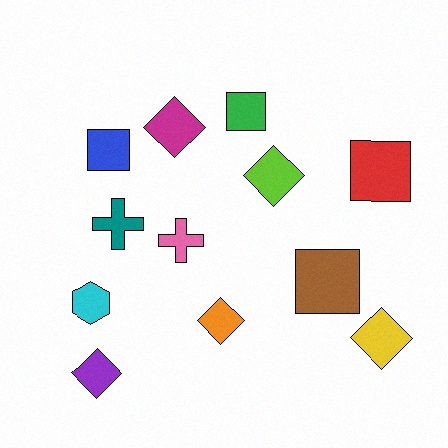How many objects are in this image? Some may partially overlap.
There are 12 objects.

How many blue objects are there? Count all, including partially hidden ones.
There is 1 blue object.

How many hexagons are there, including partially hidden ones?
There is 1 hexagon.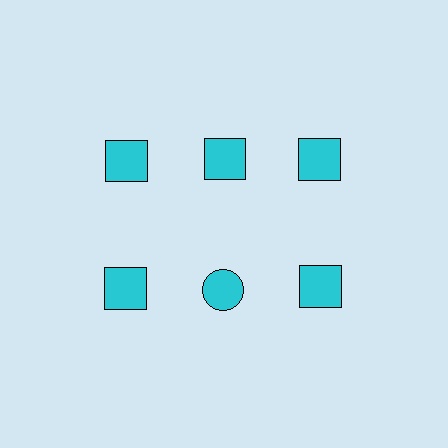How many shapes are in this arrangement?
There are 6 shapes arranged in a grid pattern.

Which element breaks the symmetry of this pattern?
The cyan circle in the second row, second from left column breaks the symmetry. All other shapes are cyan squares.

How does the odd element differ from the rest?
It has a different shape: circle instead of square.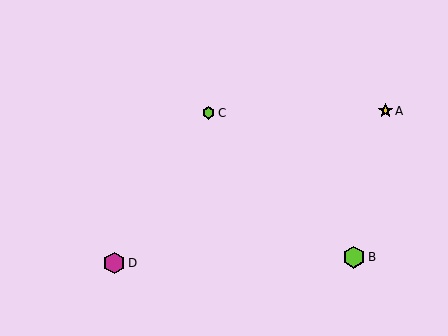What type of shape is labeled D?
Shape D is a magenta hexagon.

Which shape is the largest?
The lime hexagon (labeled B) is the largest.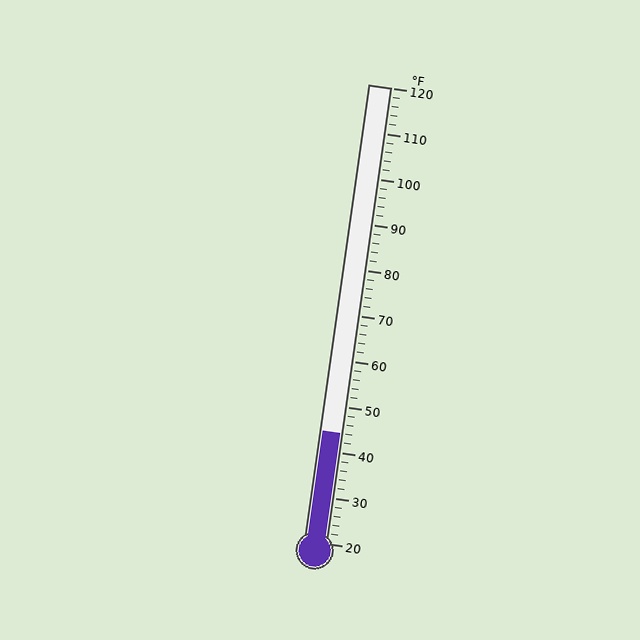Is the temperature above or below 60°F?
The temperature is below 60°F.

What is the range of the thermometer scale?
The thermometer scale ranges from 20°F to 120°F.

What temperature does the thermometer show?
The thermometer shows approximately 44°F.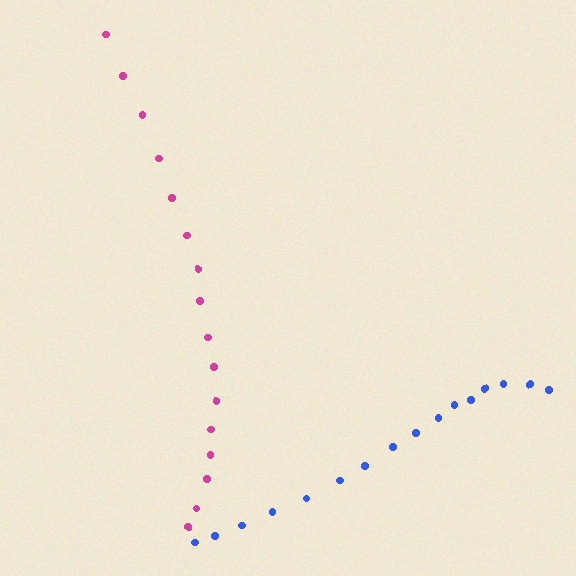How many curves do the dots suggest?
There are 2 distinct paths.